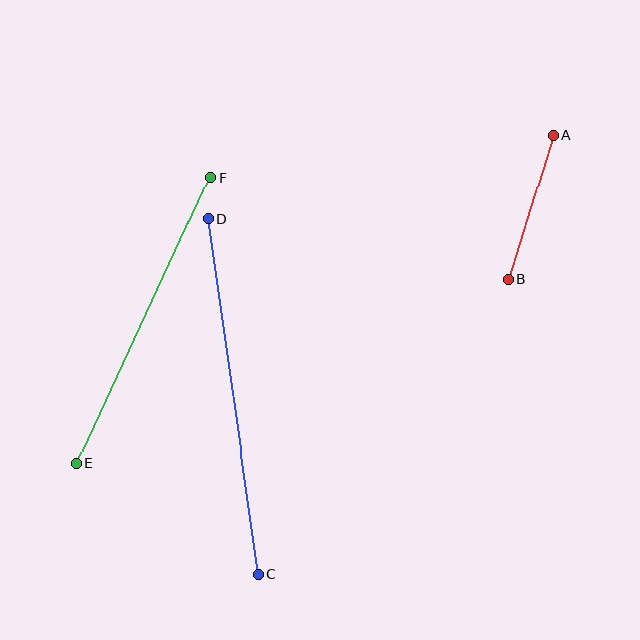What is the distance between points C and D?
The distance is approximately 359 pixels.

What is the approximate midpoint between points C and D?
The midpoint is at approximately (233, 396) pixels.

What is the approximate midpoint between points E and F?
The midpoint is at approximately (143, 320) pixels.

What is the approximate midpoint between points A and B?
The midpoint is at approximately (531, 207) pixels.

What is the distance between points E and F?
The distance is approximately 316 pixels.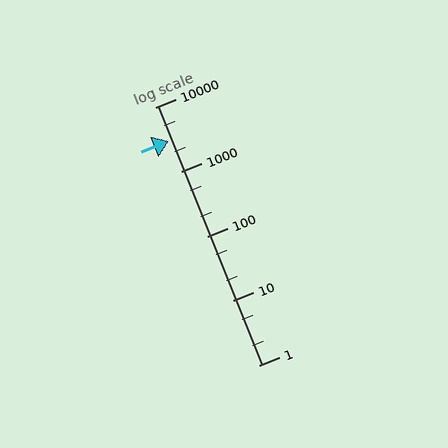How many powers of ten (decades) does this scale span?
The scale spans 4 decades, from 1 to 10000.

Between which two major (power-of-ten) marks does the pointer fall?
The pointer is between 1000 and 10000.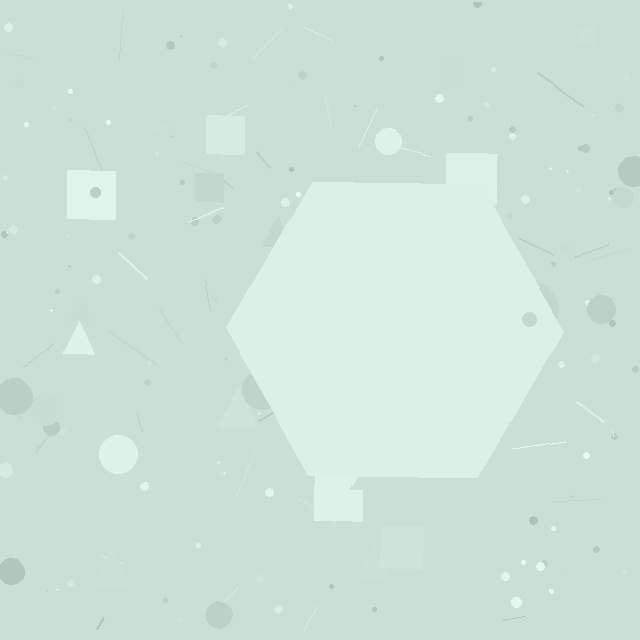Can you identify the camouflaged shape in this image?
The camouflaged shape is a hexagon.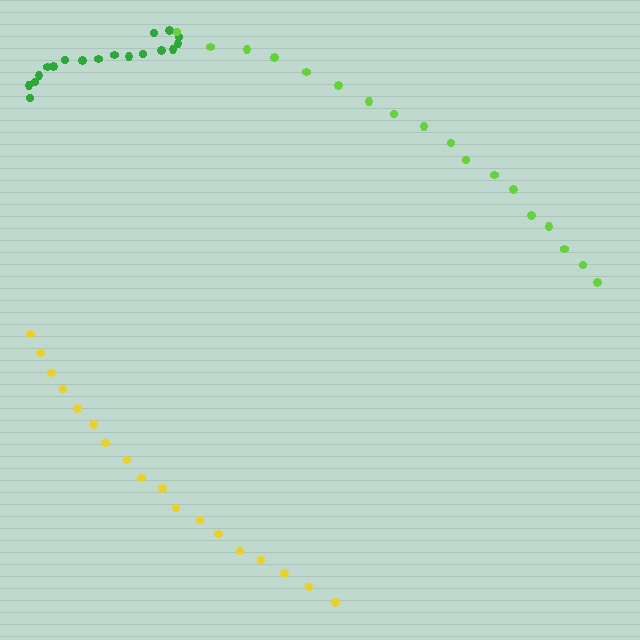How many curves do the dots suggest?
There are 3 distinct paths.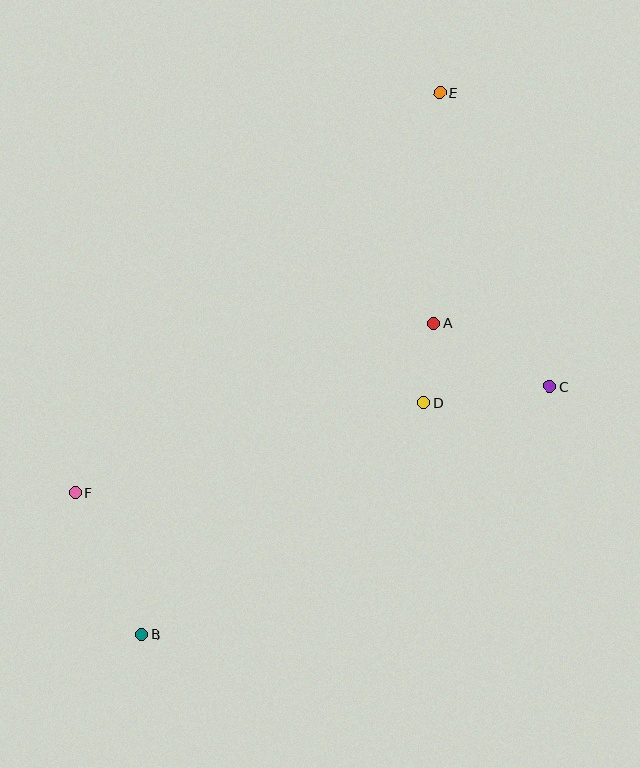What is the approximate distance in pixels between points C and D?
The distance between C and D is approximately 128 pixels.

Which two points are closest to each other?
Points A and D are closest to each other.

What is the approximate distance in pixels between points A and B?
The distance between A and B is approximately 427 pixels.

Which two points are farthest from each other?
Points B and E are farthest from each other.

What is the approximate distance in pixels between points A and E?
The distance between A and E is approximately 231 pixels.